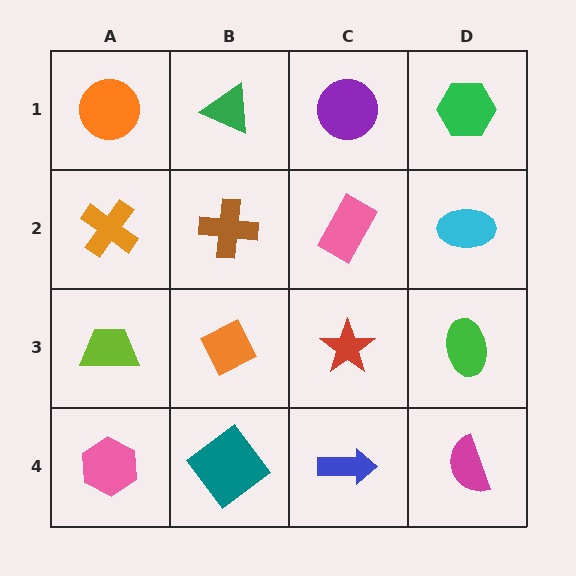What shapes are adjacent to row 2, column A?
An orange circle (row 1, column A), a lime trapezoid (row 3, column A), a brown cross (row 2, column B).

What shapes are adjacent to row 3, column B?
A brown cross (row 2, column B), a teal diamond (row 4, column B), a lime trapezoid (row 3, column A), a red star (row 3, column C).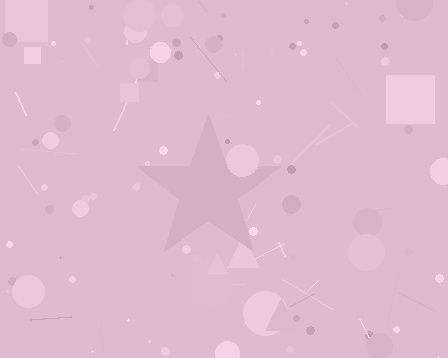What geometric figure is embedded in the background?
A star is embedded in the background.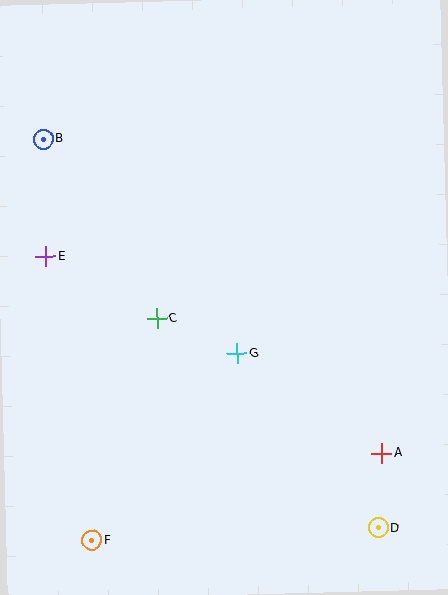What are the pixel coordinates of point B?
Point B is at (43, 139).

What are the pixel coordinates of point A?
Point A is at (382, 453).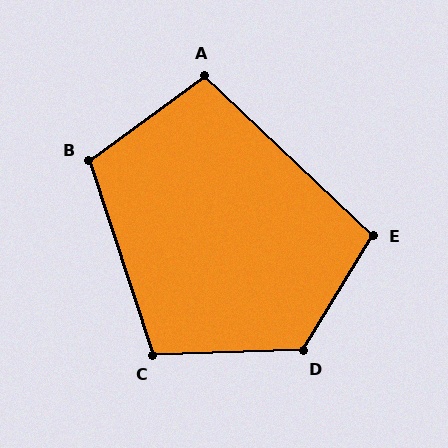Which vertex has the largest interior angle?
D, at approximately 123 degrees.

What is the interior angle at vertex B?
Approximately 108 degrees (obtuse).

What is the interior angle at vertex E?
Approximately 102 degrees (obtuse).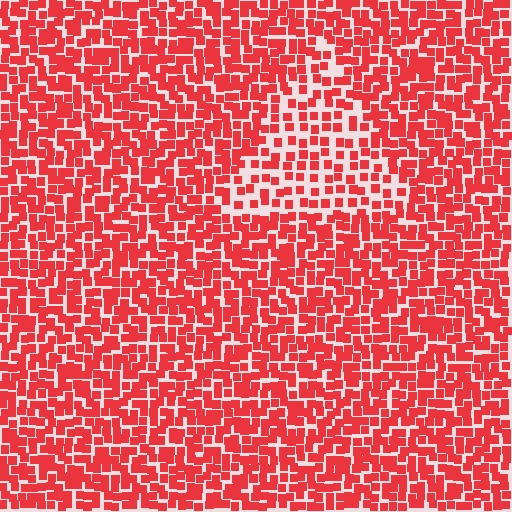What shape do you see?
I see a triangle.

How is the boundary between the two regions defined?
The boundary is defined by a change in element density (approximately 1.8x ratio). All elements are the same color, size, and shape.